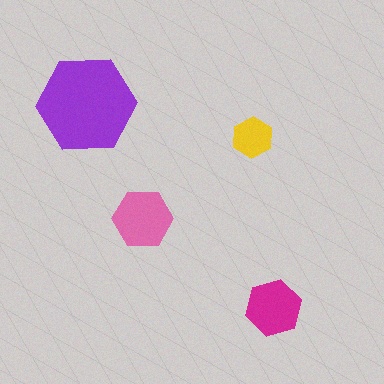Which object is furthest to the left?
The purple hexagon is leftmost.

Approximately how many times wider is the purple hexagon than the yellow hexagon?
About 2.5 times wider.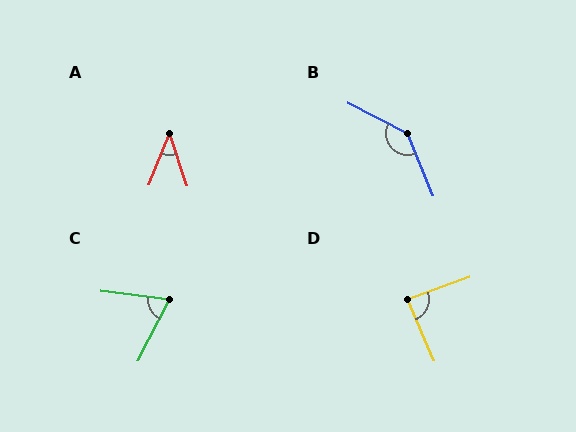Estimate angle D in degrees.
Approximately 86 degrees.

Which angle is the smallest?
A, at approximately 40 degrees.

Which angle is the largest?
B, at approximately 139 degrees.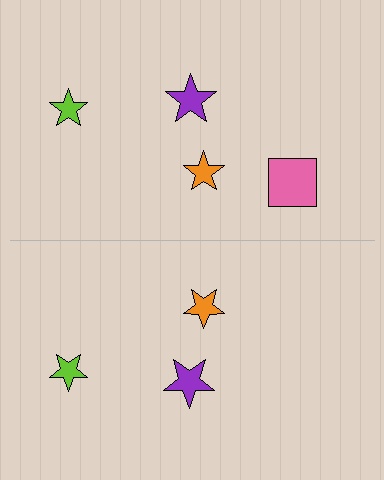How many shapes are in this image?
There are 7 shapes in this image.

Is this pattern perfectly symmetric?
No, the pattern is not perfectly symmetric. A pink square is missing from the bottom side.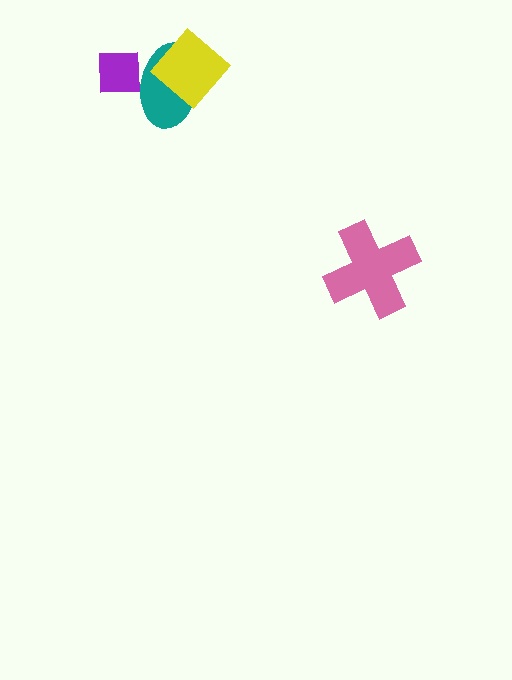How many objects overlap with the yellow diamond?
1 object overlaps with the yellow diamond.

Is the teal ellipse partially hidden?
Yes, it is partially covered by another shape.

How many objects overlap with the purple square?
1 object overlaps with the purple square.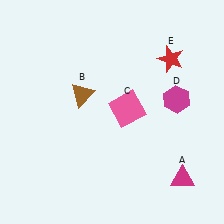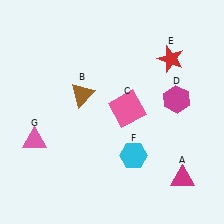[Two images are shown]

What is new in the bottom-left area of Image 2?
A pink triangle (G) was added in the bottom-left area of Image 2.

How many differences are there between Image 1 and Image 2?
There are 2 differences between the two images.